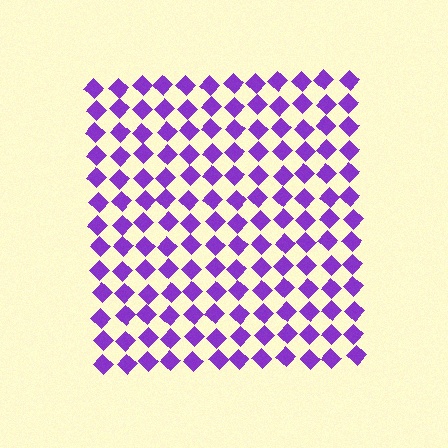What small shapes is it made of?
It is made of small diamonds.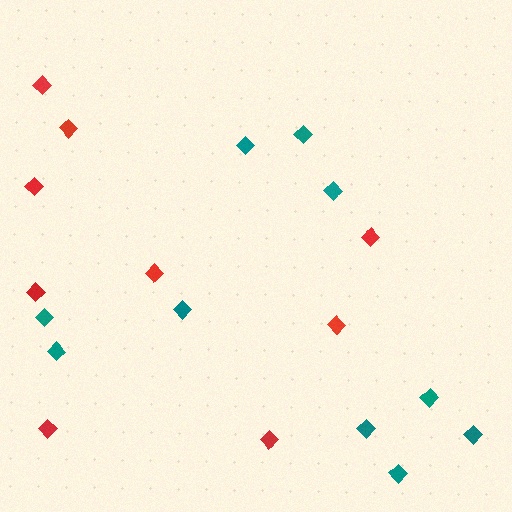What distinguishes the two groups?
There are 2 groups: one group of red diamonds (9) and one group of teal diamonds (10).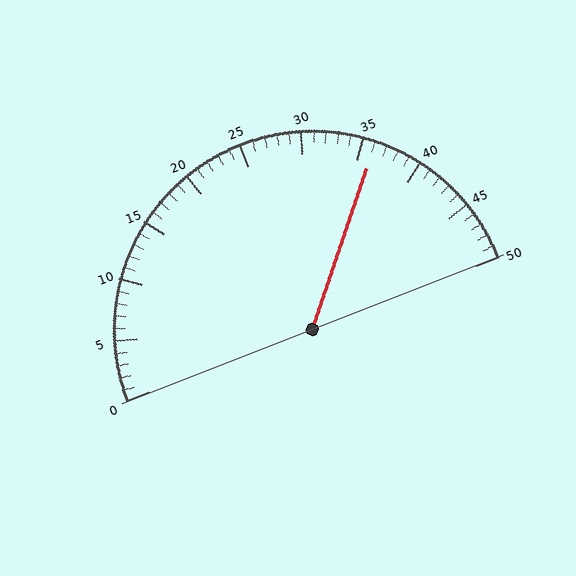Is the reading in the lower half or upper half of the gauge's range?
The reading is in the upper half of the range (0 to 50).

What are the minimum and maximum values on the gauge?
The gauge ranges from 0 to 50.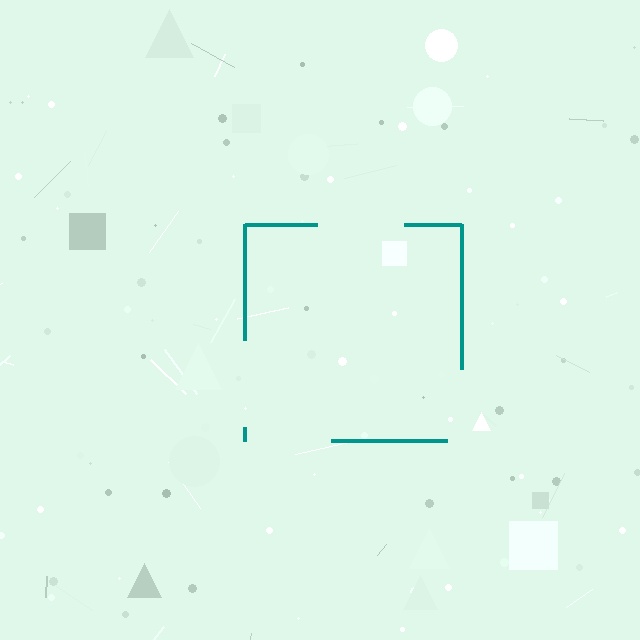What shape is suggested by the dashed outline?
The dashed outline suggests a square.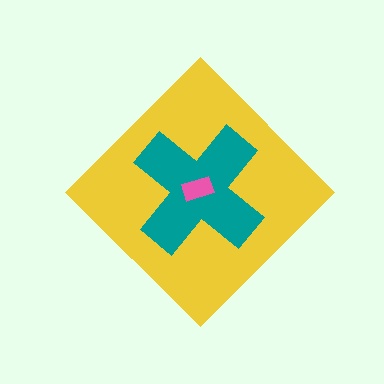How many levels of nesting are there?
3.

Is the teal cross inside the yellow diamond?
Yes.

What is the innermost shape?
The pink rectangle.